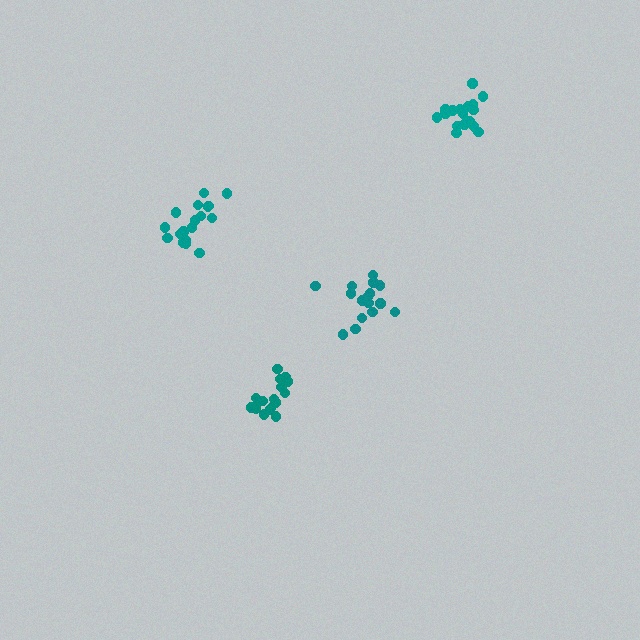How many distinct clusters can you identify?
There are 4 distinct clusters.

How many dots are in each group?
Group 1: 18 dots, Group 2: 18 dots, Group 3: 18 dots, Group 4: 16 dots (70 total).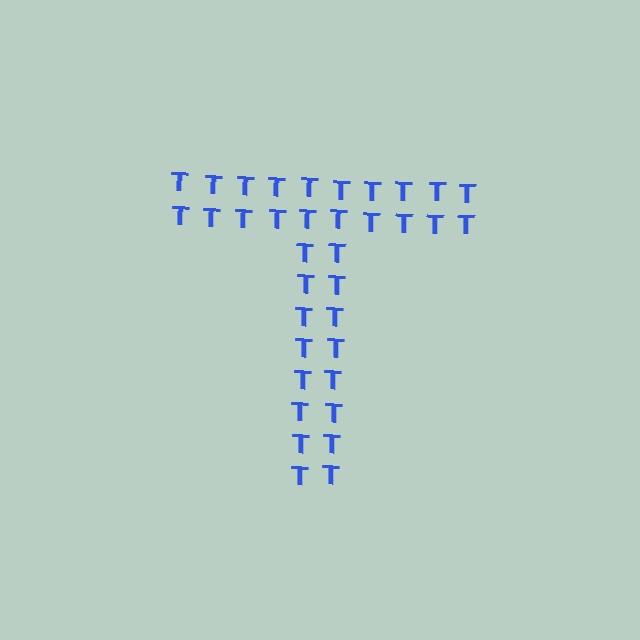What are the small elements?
The small elements are letter T's.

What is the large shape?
The large shape is the letter T.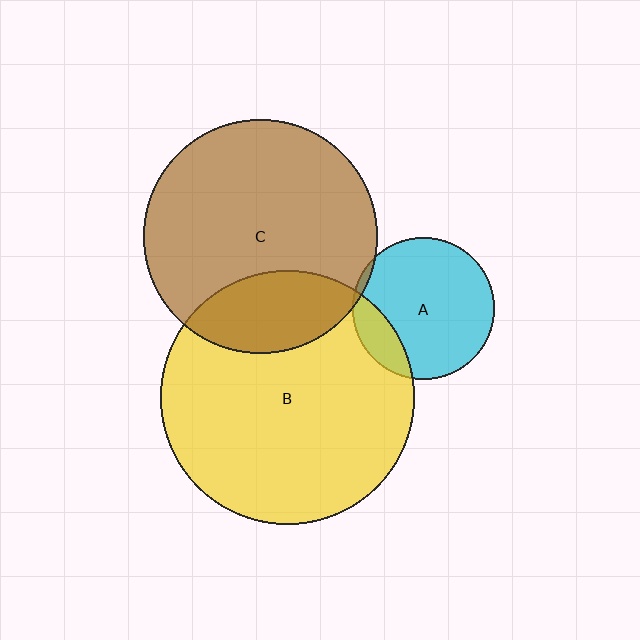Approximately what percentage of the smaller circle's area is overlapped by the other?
Approximately 5%.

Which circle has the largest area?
Circle B (yellow).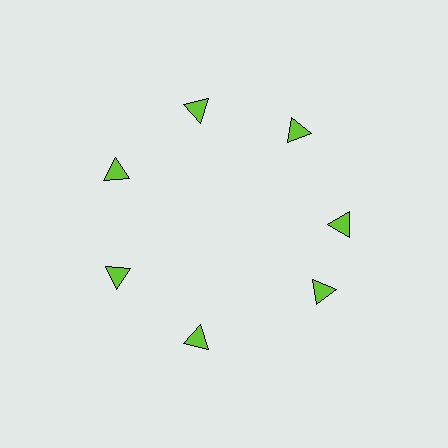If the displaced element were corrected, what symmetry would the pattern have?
It would have 7-fold rotational symmetry — the pattern would map onto itself every 51 degrees.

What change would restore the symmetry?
The symmetry would be restored by rotating it back into even spacing with its neighbors so that all 7 triangles sit at equal angles and equal distance from the center.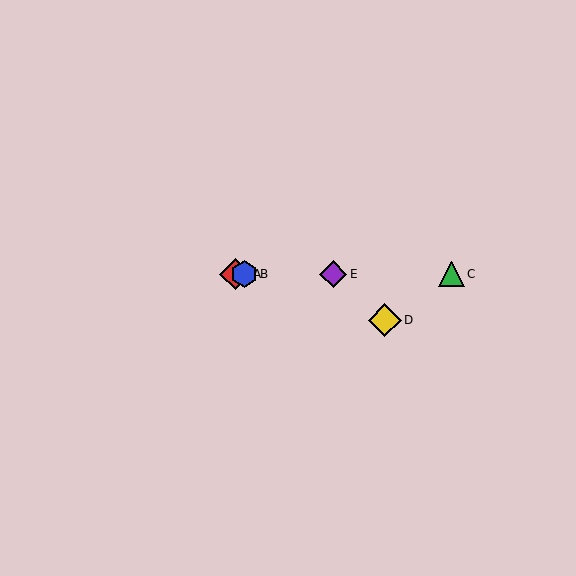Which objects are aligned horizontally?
Objects A, B, C, E are aligned horizontally.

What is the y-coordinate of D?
Object D is at y≈320.